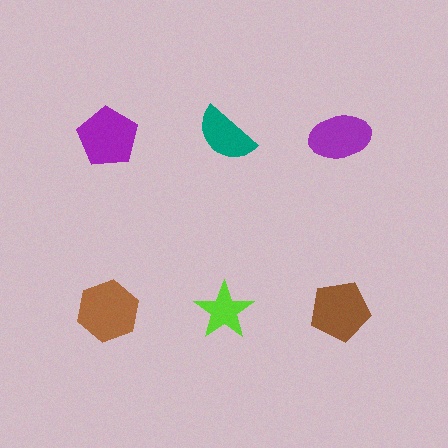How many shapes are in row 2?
3 shapes.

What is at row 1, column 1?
A purple pentagon.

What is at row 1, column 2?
A teal semicircle.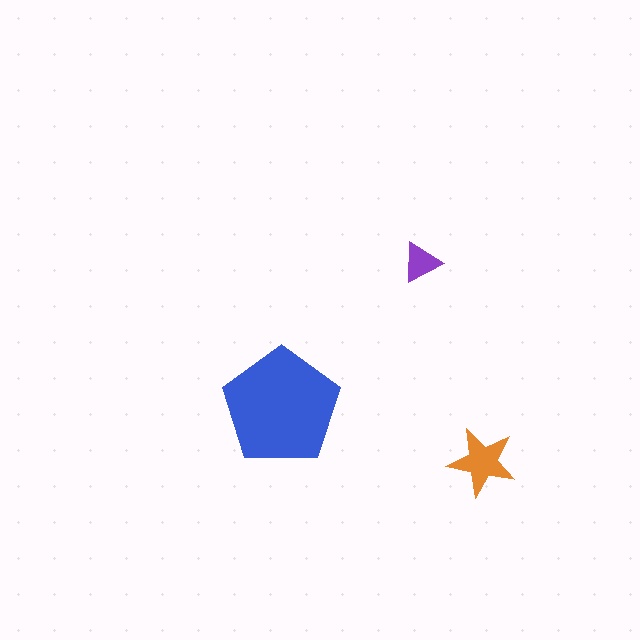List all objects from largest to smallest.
The blue pentagon, the orange star, the purple triangle.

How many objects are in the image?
There are 3 objects in the image.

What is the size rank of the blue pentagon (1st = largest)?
1st.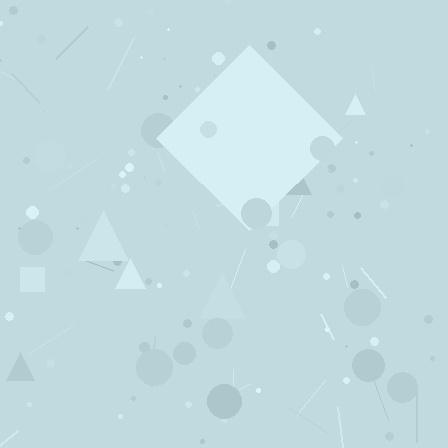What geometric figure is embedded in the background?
A diamond is embedded in the background.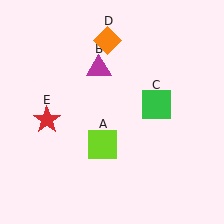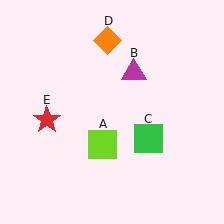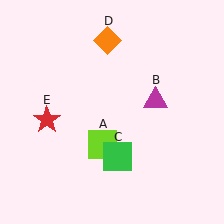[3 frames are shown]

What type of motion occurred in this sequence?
The magenta triangle (object B), green square (object C) rotated clockwise around the center of the scene.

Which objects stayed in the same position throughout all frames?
Lime square (object A) and orange diamond (object D) and red star (object E) remained stationary.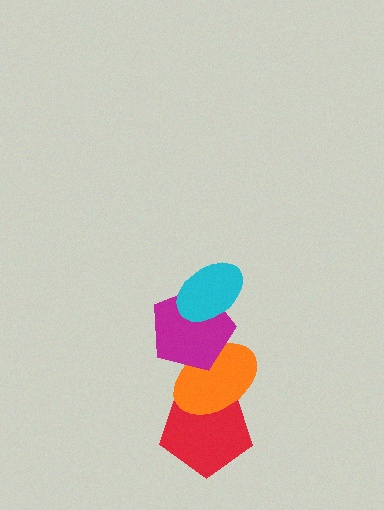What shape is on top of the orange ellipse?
The magenta pentagon is on top of the orange ellipse.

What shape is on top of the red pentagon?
The orange ellipse is on top of the red pentagon.